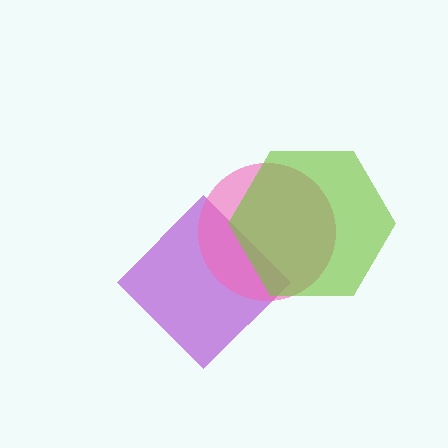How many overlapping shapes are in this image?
There are 3 overlapping shapes in the image.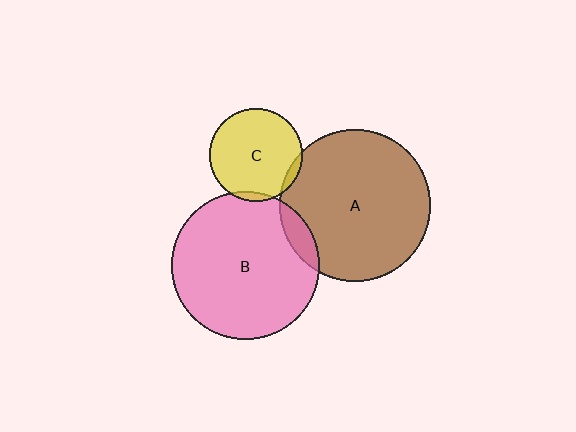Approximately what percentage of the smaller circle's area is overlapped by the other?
Approximately 10%.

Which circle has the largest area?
Circle A (brown).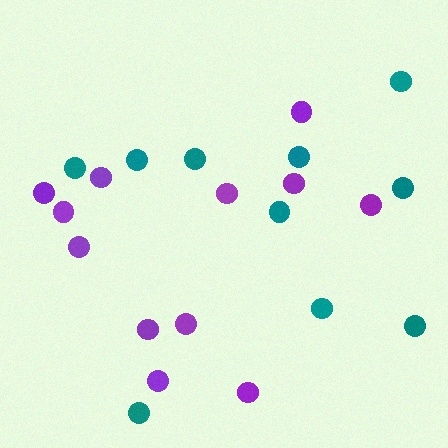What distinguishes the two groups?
There are 2 groups: one group of purple circles (12) and one group of teal circles (10).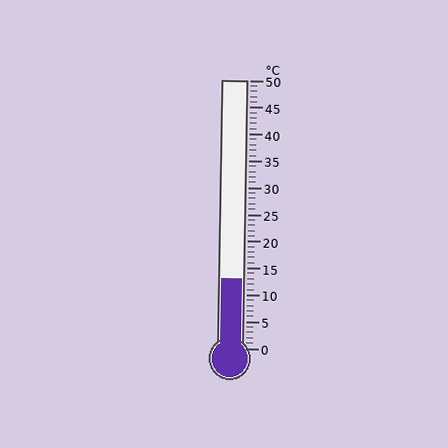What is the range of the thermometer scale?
The thermometer scale ranges from 0°C to 50°C.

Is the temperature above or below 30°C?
The temperature is below 30°C.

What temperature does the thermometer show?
The thermometer shows approximately 13°C.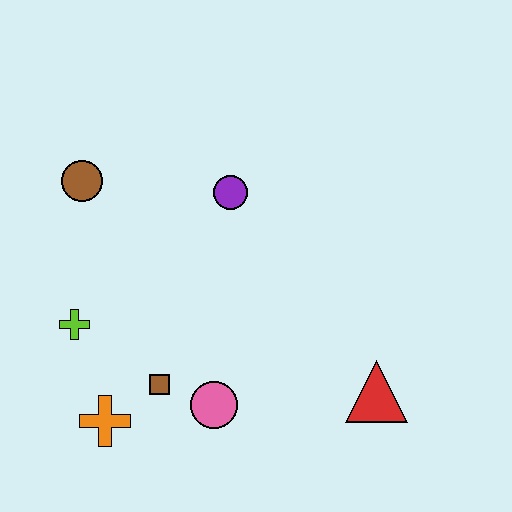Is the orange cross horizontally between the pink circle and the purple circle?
No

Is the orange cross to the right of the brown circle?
Yes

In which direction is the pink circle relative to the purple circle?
The pink circle is below the purple circle.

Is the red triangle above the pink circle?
Yes